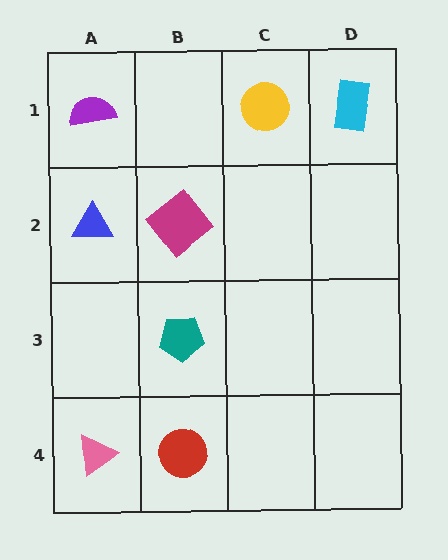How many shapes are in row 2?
2 shapes.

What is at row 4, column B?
A red circle.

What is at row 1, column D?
A cyan rectangle.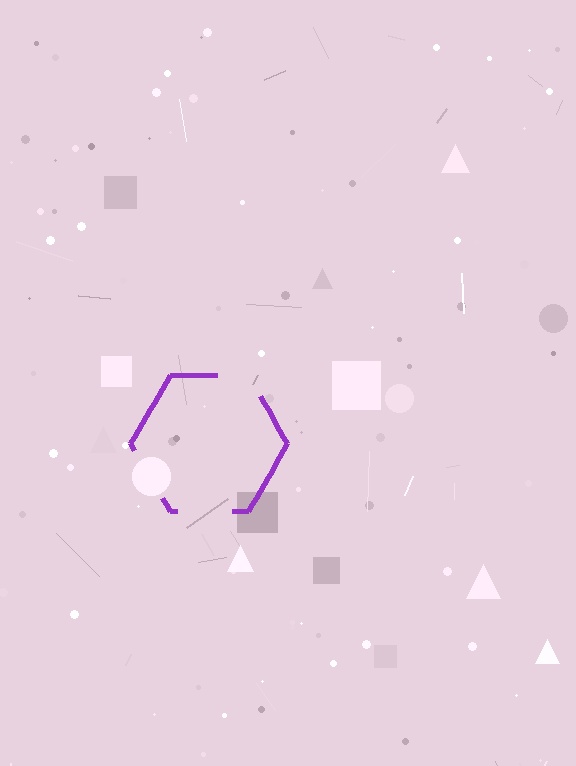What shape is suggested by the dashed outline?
The dashed outline suggests a hexagon.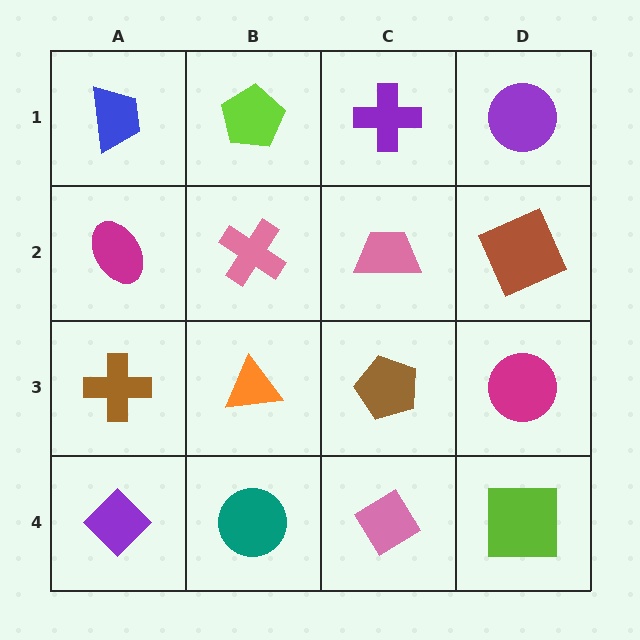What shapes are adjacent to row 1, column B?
A pink cross (row 2, column B), a blue trapezoid (row 1, column A), a purple cross (row 1, column C).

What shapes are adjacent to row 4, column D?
A magenta circle (row 3, column D), a pink diamond (row 4, column C).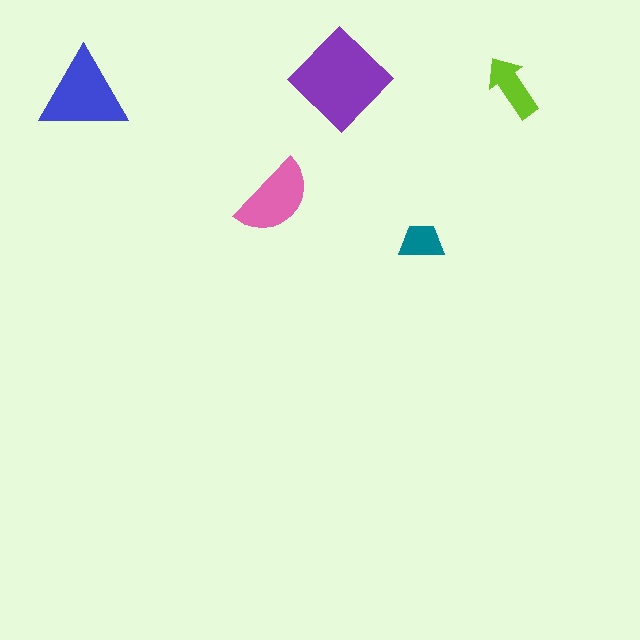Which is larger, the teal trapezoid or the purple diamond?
The purple diamond.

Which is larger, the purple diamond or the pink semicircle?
The purple diamond.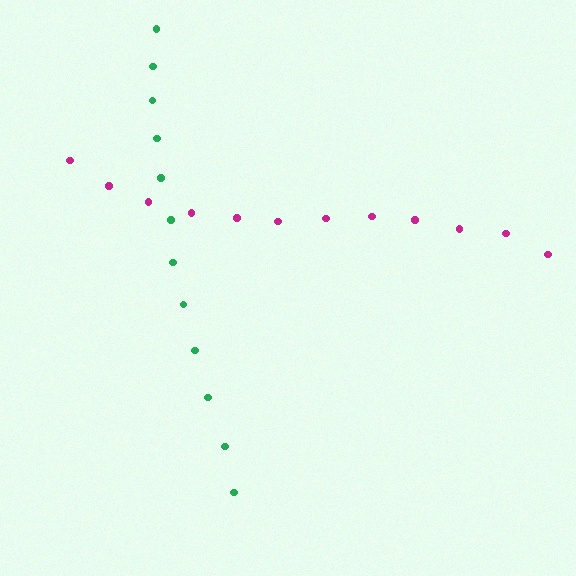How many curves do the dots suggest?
There are 2 distinct paths.